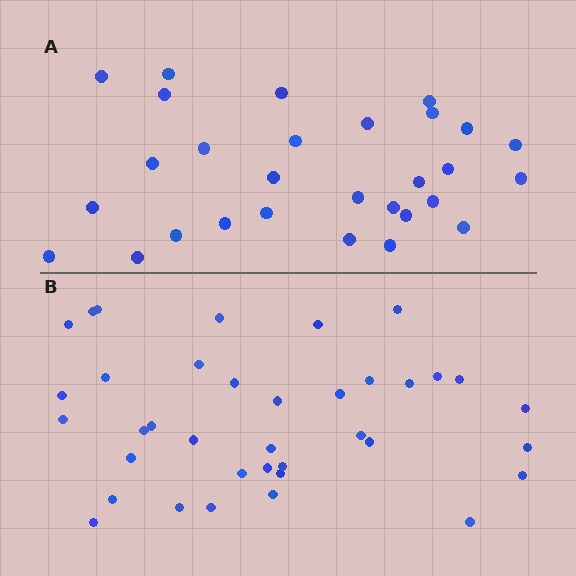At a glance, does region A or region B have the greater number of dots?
Region B (the bottom region) has more dots.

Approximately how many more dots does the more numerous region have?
Region B has roughly 8 or so more dots than region A.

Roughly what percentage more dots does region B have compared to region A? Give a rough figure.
About 30% more.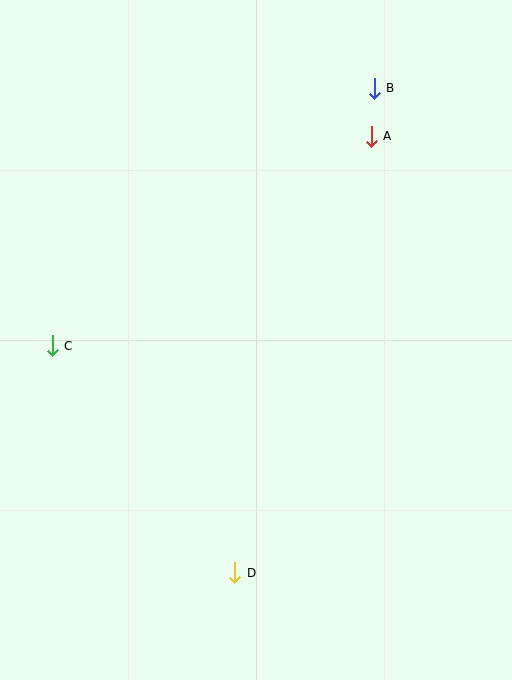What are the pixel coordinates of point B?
Point B is at (374, 88).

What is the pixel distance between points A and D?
The distance between A and D is 457 pixels.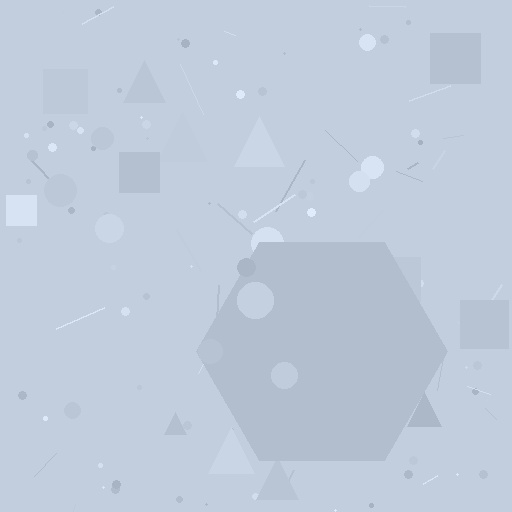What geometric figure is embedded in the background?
A hexagon is embedded in the background.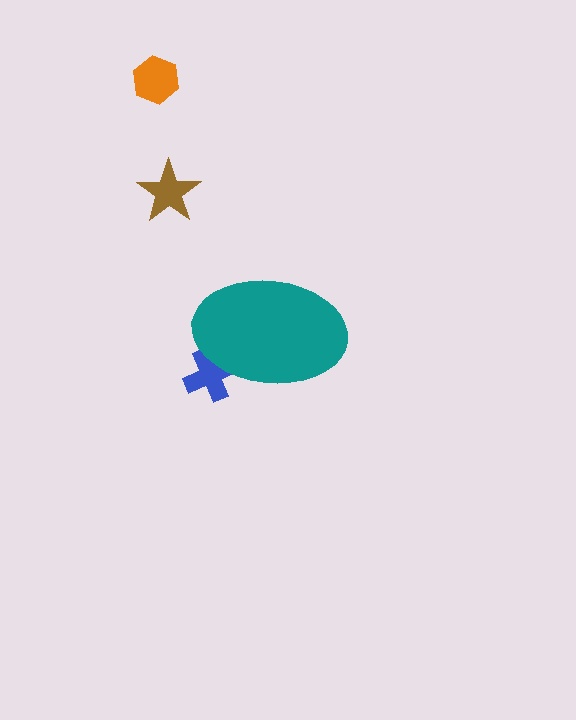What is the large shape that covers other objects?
A teal ellipse.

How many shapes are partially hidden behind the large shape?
1 shape is partially hidden.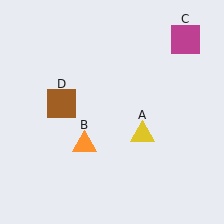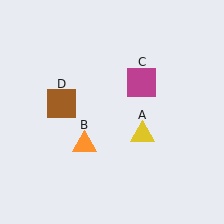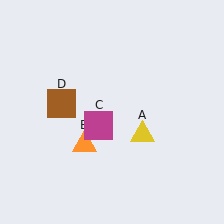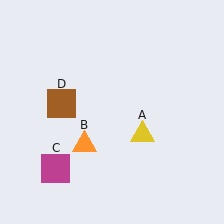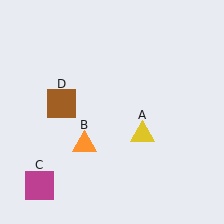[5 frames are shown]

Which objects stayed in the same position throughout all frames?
Yellow triangle (object A) and orange triangle (object B) and brown square (object D) remained stationary.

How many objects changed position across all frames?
1 object changed position: magenta square (object C).